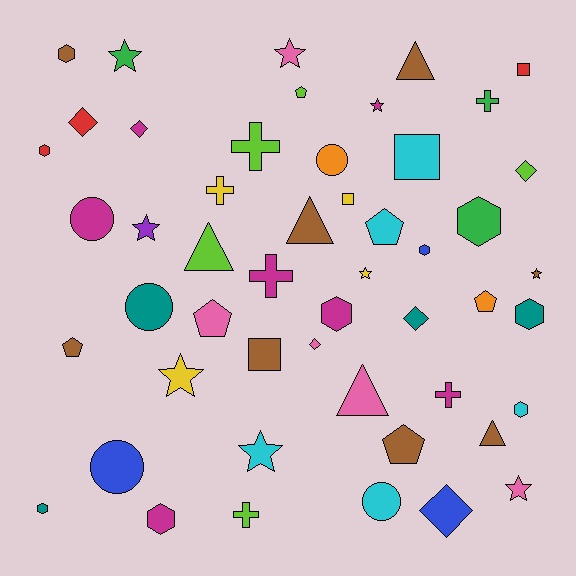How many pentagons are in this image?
There are 6 pentagons.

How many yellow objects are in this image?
There are 4 yellow objects.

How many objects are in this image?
There are 50 objects.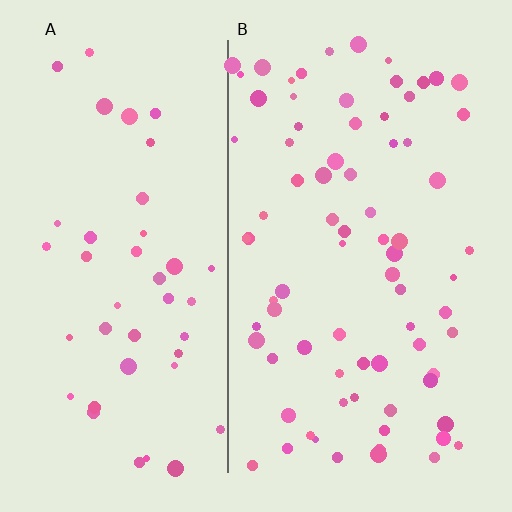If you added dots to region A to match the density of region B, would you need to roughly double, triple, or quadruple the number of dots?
Approximately double.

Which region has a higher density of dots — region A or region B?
B (the right).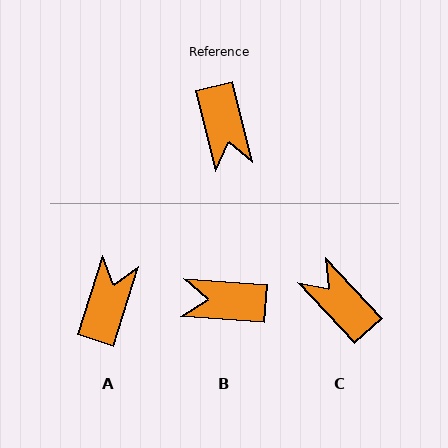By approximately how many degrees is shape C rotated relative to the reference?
Approximately 151 degrees clockwise.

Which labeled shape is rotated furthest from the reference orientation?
C, about 151 degrees away.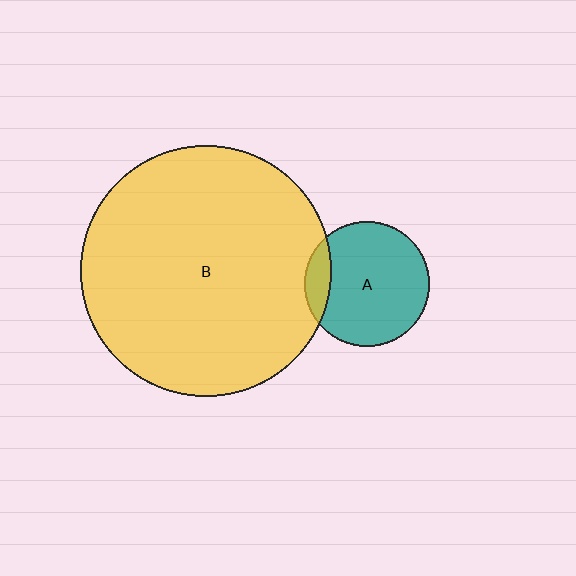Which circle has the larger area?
Circle B (yellow).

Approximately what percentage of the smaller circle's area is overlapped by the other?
Approximately 15%.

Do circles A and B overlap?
Yes.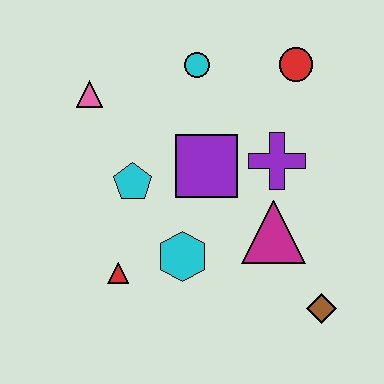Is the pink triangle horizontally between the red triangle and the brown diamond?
No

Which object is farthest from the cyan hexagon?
The red circle is farthest from the cyan hexagon.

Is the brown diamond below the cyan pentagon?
Yes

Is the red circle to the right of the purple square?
Yes